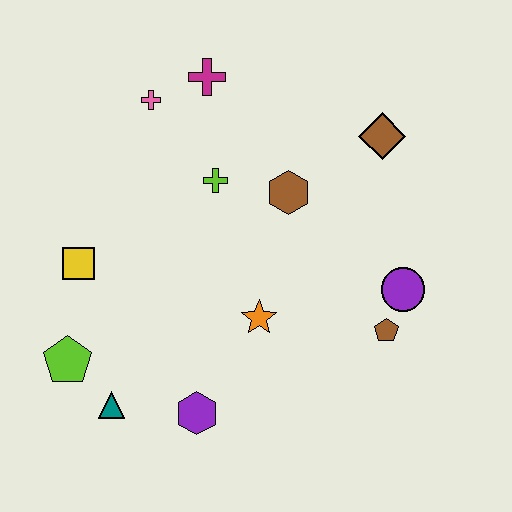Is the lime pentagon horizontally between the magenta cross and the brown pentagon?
No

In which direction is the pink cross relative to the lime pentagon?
The pink cross is above the lime pentagon.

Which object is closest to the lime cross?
The brown hexagon is closest to the lime cross.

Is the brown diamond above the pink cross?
No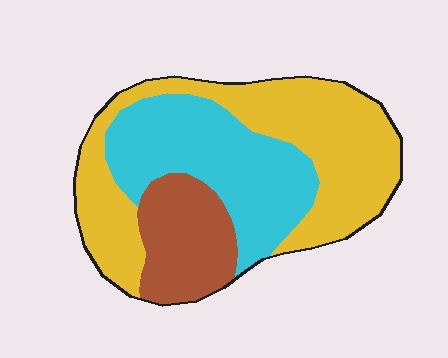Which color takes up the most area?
Yellow, at roughly 45%.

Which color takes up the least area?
Brown, at roughly 20%.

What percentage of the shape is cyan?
Cyan covers about 35% of the shape.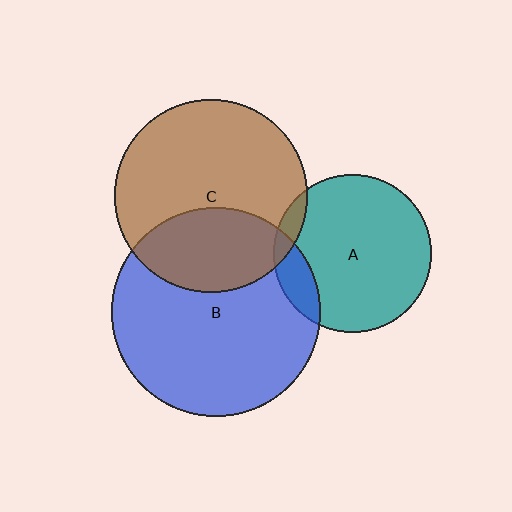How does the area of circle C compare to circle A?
Approximately 1.5 times.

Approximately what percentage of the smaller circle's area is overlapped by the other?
Approximately 15%.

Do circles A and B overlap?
Yes.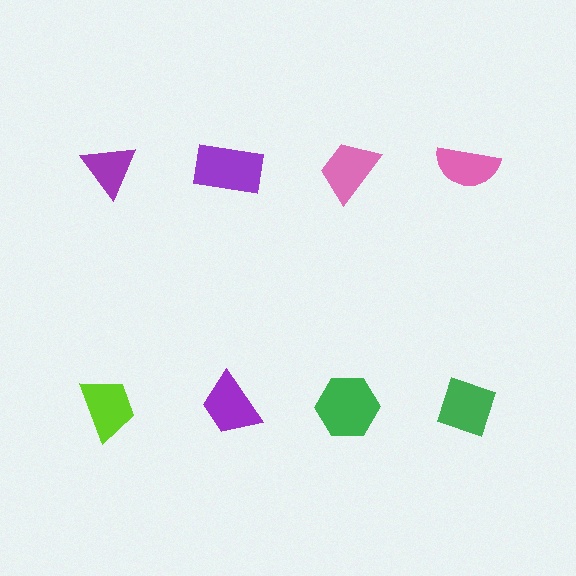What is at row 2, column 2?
A purple trapezoid.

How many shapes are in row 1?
4 shapes.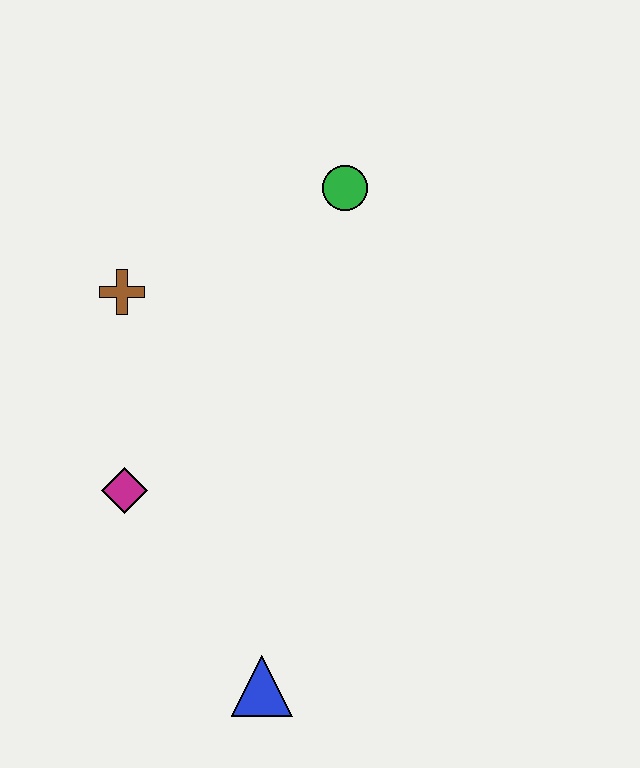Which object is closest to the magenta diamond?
The brown cross is closest to the magenta diamond.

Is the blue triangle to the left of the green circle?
Yes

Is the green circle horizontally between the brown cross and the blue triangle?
No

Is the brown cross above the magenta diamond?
Yes